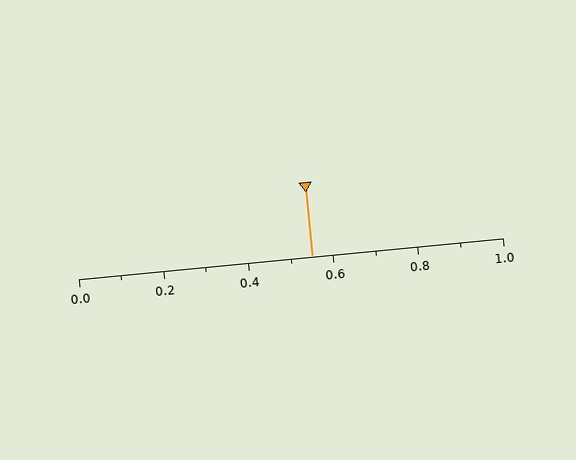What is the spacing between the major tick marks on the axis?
The major ticks are spaced 0.2 apart.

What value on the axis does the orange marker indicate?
The marker indicates approximately 0.55.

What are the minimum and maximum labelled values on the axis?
The axis runs from 0.0 to 1.0.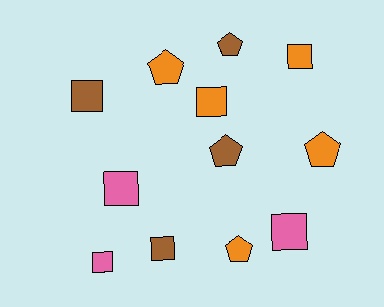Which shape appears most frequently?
Square, with 7 objects.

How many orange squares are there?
There are 2 orange squares.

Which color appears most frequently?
Orange, with 5 objects.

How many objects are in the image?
There are 12 objects.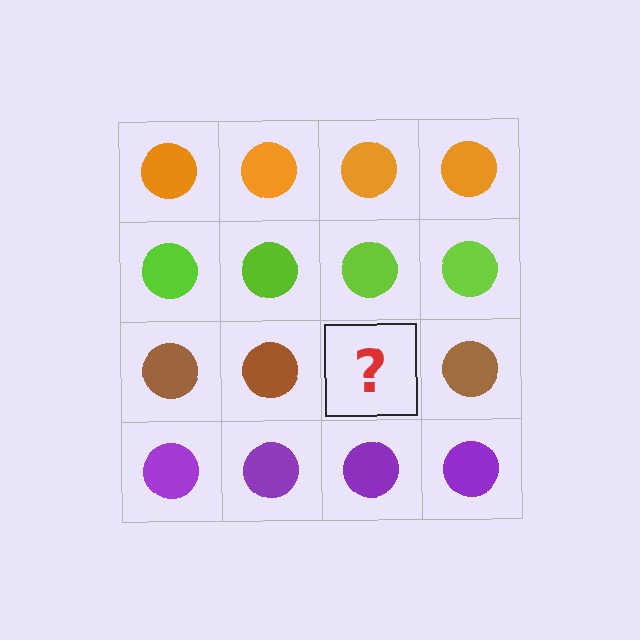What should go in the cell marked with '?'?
The missing cell should contain a brown circle.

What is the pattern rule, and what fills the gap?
The rule is that each row has a consistent color. The gap should be filled with a brown circle.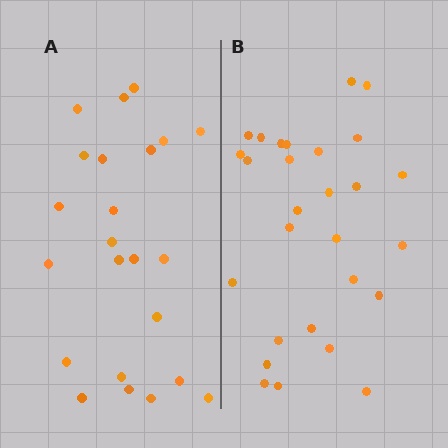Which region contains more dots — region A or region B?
Region B (the right region) has more dots.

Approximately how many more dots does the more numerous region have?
Region B has about 5 more dots than region A.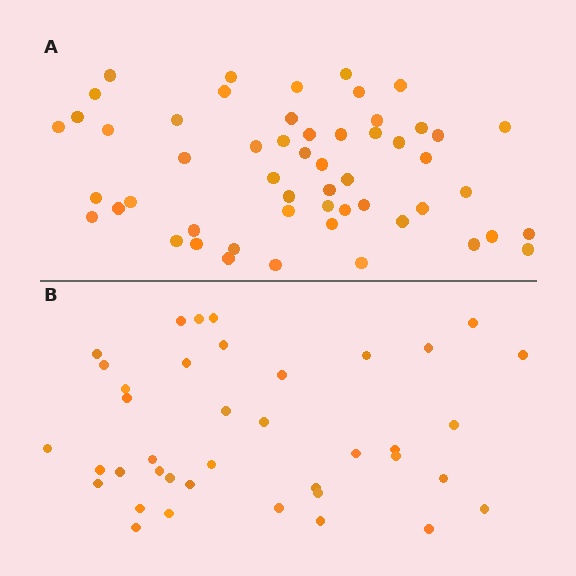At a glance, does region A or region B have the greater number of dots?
Region A (the top region) has more dots.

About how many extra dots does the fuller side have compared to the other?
Region A has approximately 15 more dots than region B.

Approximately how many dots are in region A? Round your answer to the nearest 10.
About 50 dots. (The exact count is 54, which rounds to 50.)